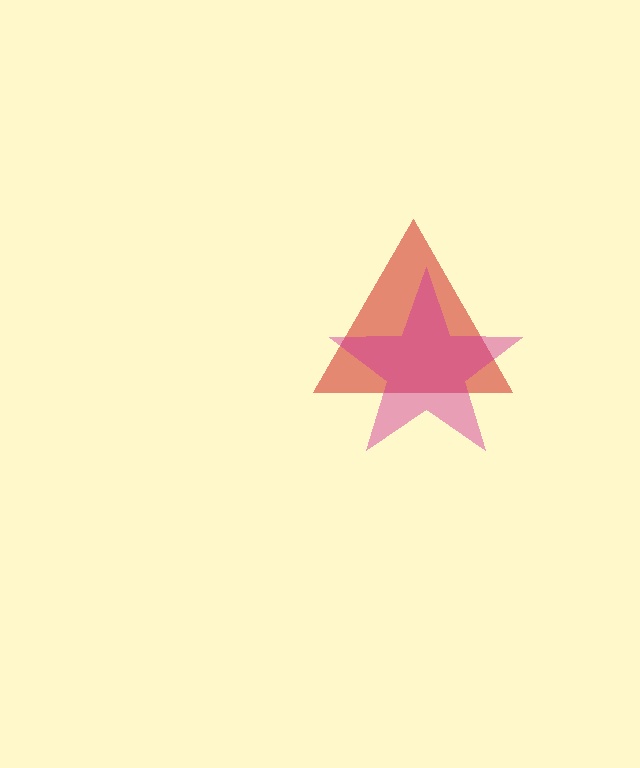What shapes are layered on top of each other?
The layered shapes are: a red triangle, a magenta star.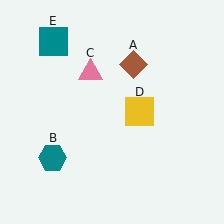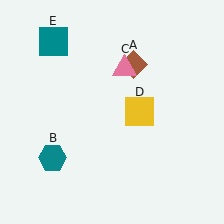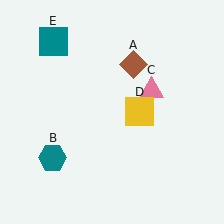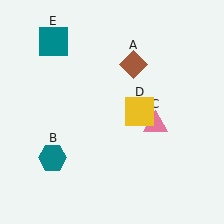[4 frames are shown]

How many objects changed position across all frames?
1 object changed position: pink triangle (object C).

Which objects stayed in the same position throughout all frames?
Brown diamond (object A) and teal hexagon (object B) and yellow square (object D) and teal square (object E) remained stationary.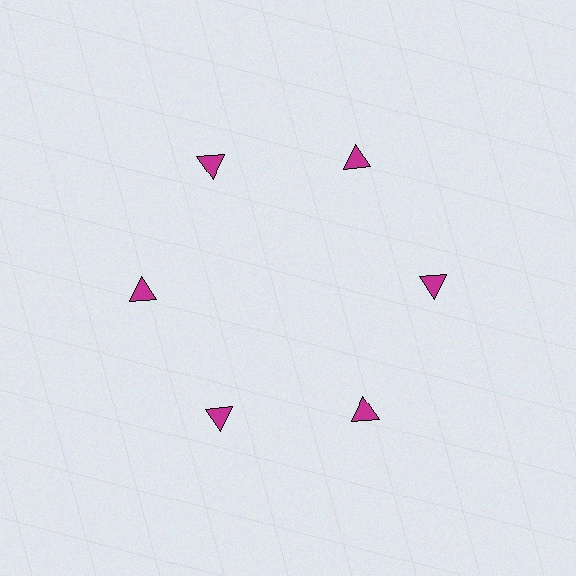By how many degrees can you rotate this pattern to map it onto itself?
The pattern maps onto itself every 60 degrees of rotation.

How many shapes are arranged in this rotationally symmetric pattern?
There are 6 shapes, arranged in 6 groups of 1.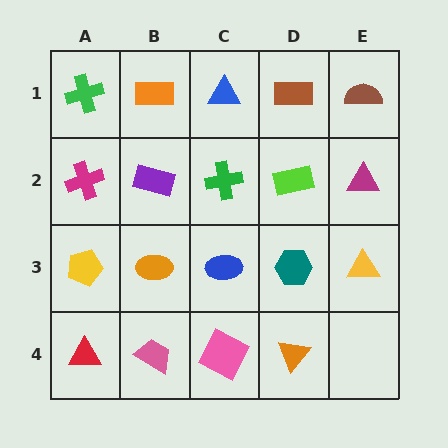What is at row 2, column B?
A purple rectangle.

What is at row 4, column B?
A pink trapezoid.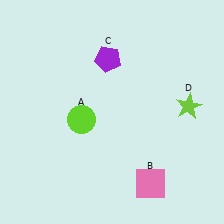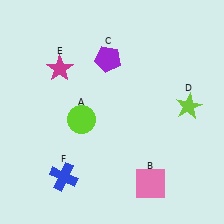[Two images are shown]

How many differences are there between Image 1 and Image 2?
There are 2 differences between the two images.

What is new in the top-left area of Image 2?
A magenta star (E) was added in the top-left area of Image 2.